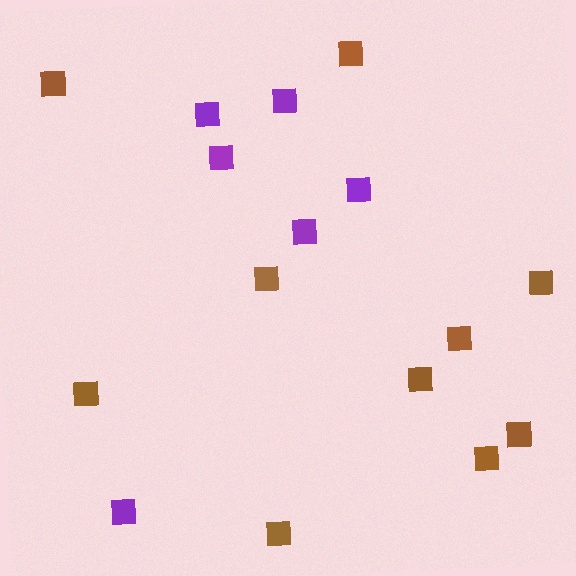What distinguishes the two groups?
There are 2 groups: one group of brown squares (10) and one group of purple squares (6).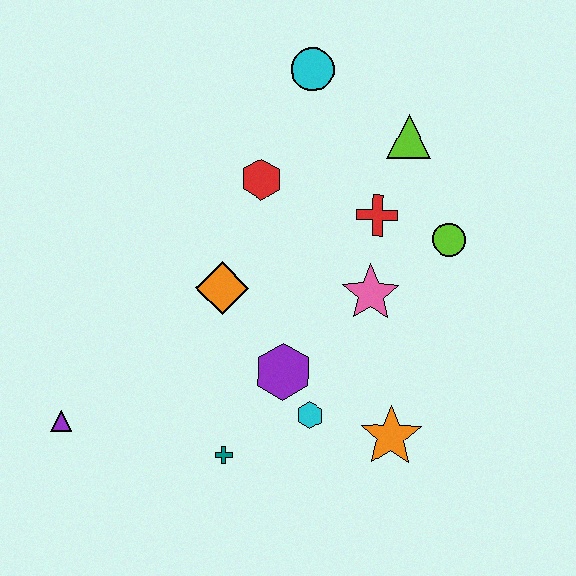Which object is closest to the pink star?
The red cross is closest to the pink star.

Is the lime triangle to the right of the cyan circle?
Yes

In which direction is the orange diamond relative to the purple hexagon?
The orange diamond is above the purple hexagon.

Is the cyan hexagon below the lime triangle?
Yes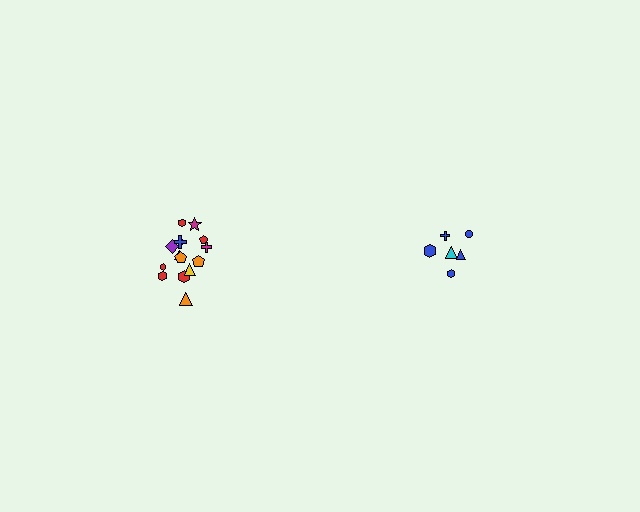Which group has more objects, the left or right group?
The left group.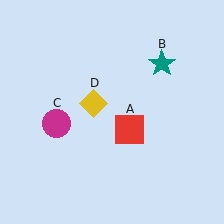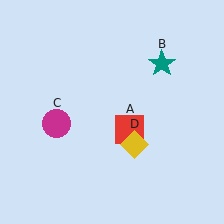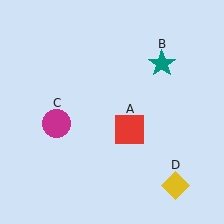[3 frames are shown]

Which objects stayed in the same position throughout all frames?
Red square (object A) and teal star (object B) and magenta circle (object C) remained stationary.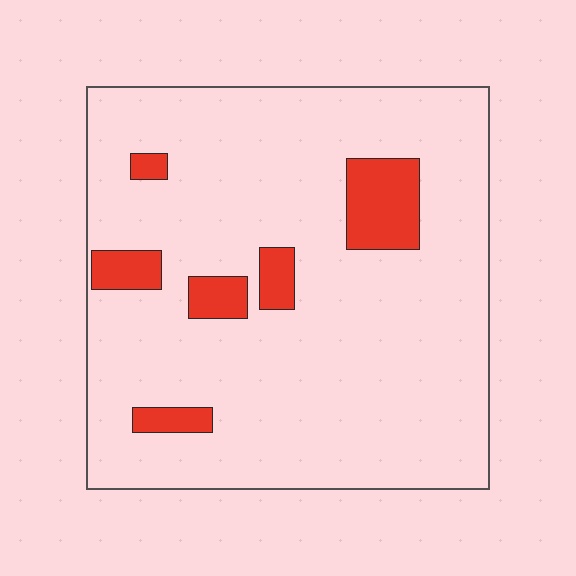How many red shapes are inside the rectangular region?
6.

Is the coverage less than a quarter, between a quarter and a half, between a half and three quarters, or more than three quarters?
Less than a quarter.